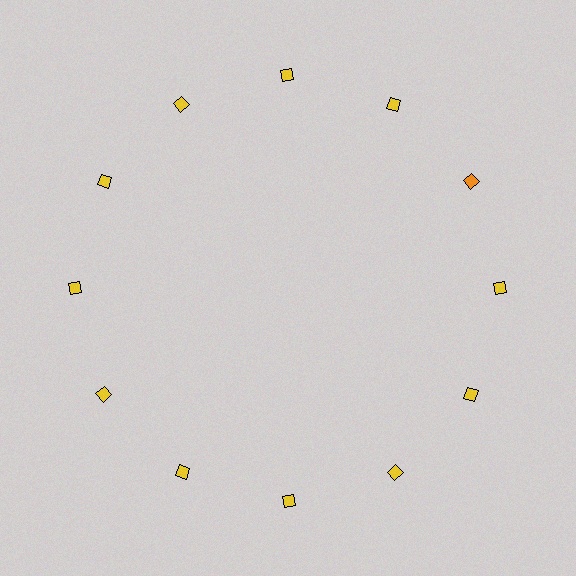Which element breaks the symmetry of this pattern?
The orange diamond at roughly the 2 o'clock position breaks the symmetry. All other shapes are yellow diamonds.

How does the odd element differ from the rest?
It has a different color: orange instead of yellow.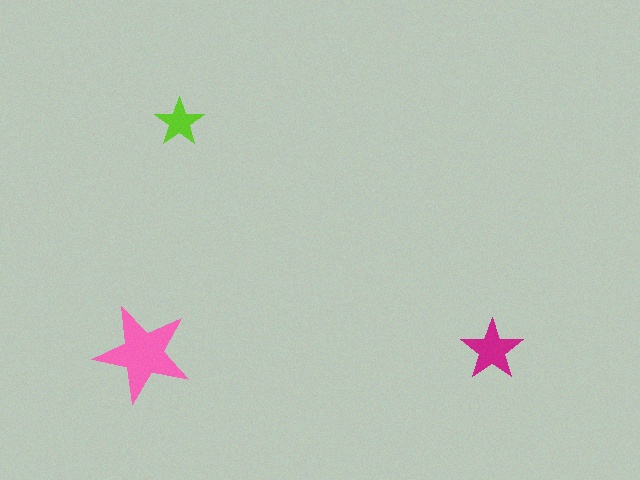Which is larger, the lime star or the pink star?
The pink one.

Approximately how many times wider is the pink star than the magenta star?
About 1.5 times wider.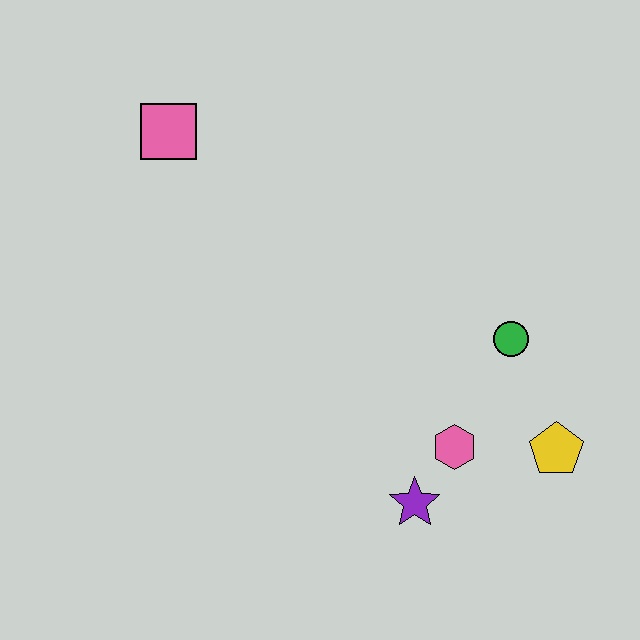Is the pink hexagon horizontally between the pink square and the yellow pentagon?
Yes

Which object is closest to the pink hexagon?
The purple star is closest to the pink hexagon.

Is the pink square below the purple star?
No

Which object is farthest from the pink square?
The yellow pentagon is farthest from the pink square.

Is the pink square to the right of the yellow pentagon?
No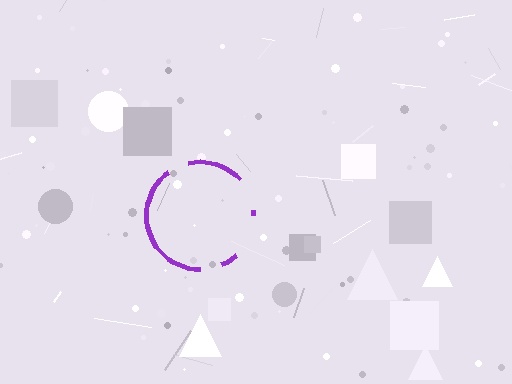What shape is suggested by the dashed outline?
The dashed outline suggests a circle.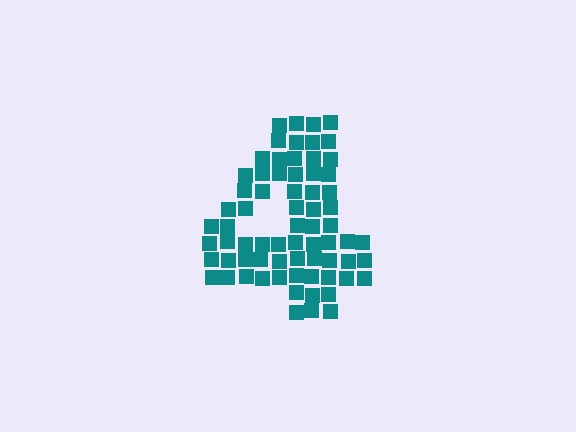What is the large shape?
The large shape is the digit 4.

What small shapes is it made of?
It is made of small squares.